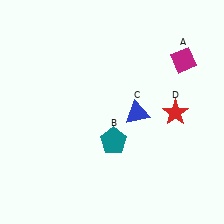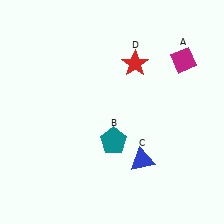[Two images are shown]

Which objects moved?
The objects that moved are: the blue triangle (C), the red star (D).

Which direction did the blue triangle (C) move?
The blue triangle (C) moved down.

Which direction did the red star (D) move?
The red star (D) moved up.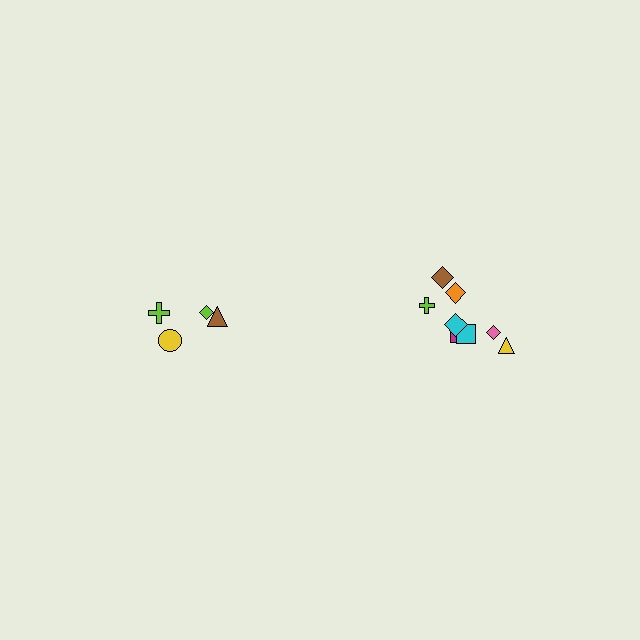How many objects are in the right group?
There are 8 objects.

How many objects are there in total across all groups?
There are 12 objects.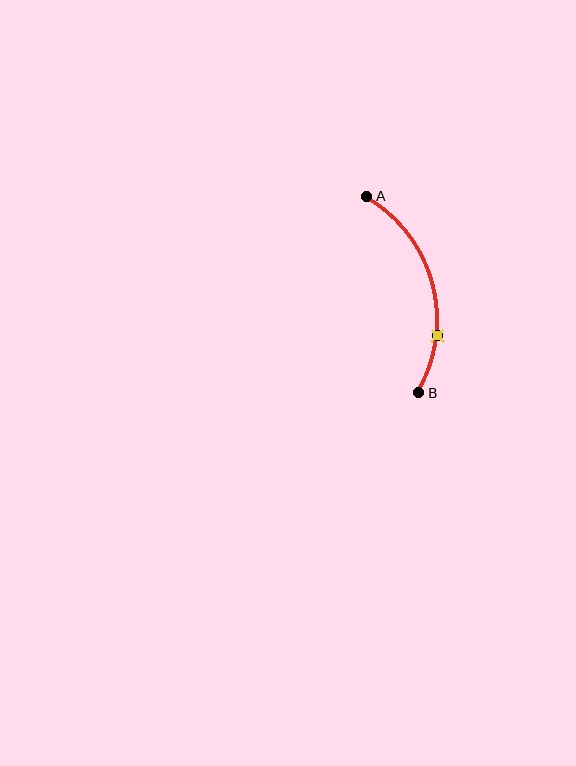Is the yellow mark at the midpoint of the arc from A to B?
No. The yellow mark lies on the arc but is closer to endpoint B. The arc midpoint would be at the point on the curve equidistant along the arc from both A and B.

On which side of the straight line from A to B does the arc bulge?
The arc bulges to the right of the straight line connecting A and B.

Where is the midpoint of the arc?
The arc midpoint is the point on the curve farthest from the straight line joining A and B. It sits to the right of that line.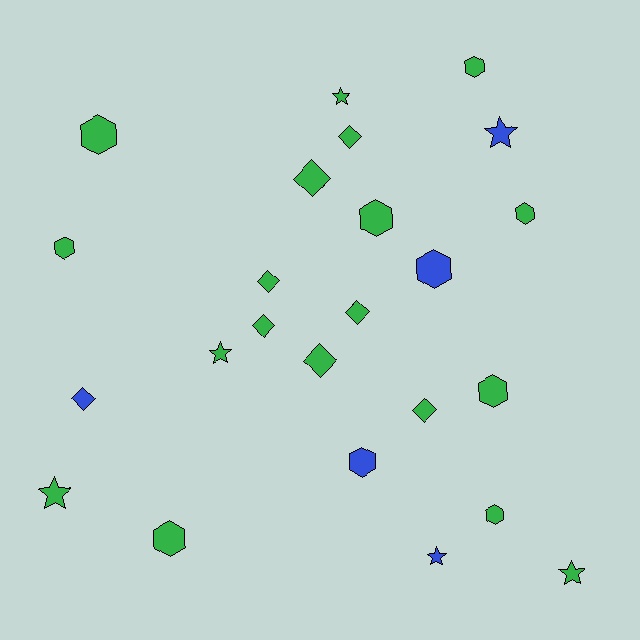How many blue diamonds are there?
There is 1 blue diamond.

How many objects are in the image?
There are 24 objects.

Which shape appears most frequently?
Hexagon, with 10 objects.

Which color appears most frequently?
Green, with 19 objects.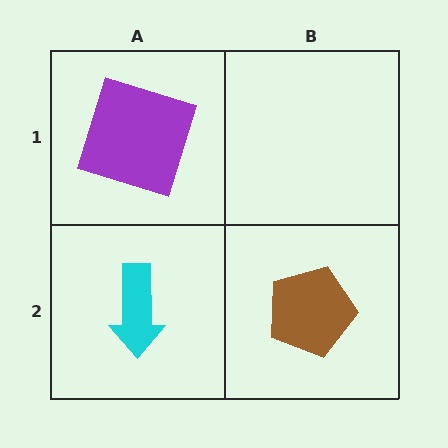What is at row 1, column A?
A purple square.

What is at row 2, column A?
A cyan arrow.